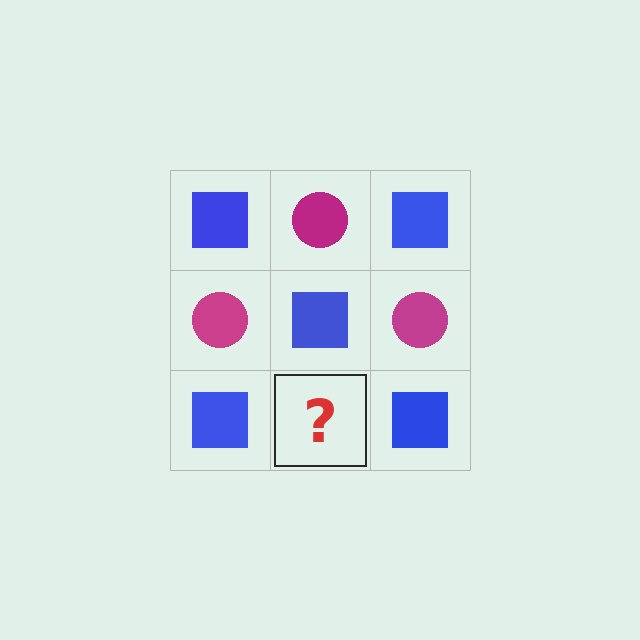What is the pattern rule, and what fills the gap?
The rule is that it alternates blue square and magenta circle in a checkerboard pattern. The gap should be filled with a magenta circle.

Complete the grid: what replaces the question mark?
The question mark should be replaced with a magenta circle.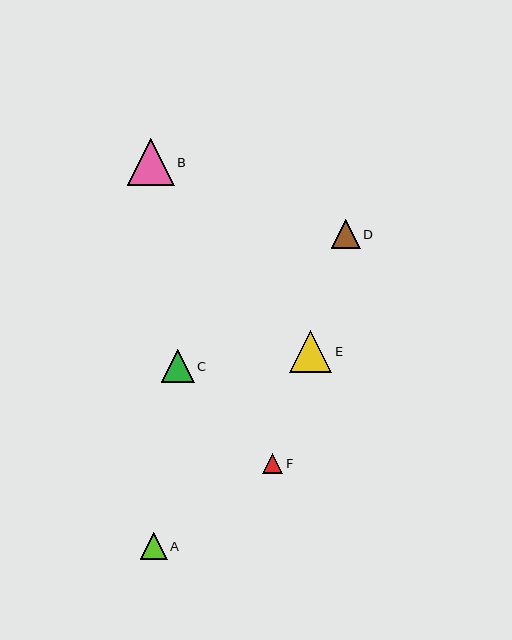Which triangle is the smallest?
Triangle F is the smallest with a size of approximately 20 pixels.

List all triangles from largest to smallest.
From largest to smallest: B, E, C, D, A, F.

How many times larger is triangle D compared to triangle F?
Triangle D is approximately 1.4 times the size of triangle F.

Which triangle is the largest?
Triangle B is the largest with a size of approximately 47 pixels.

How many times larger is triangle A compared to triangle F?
Triangle A is approximately 1.3 times the size of triangle F.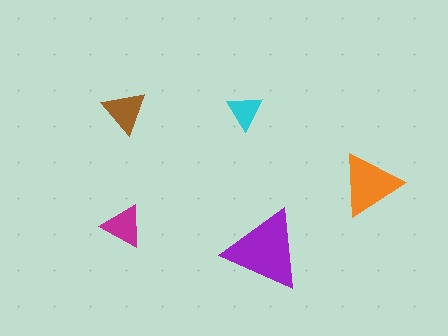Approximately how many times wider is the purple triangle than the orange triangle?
About 1.5 times wider.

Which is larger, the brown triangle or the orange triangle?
The orange one.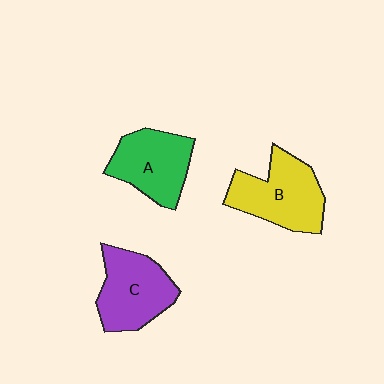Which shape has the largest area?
Shape B (yellow).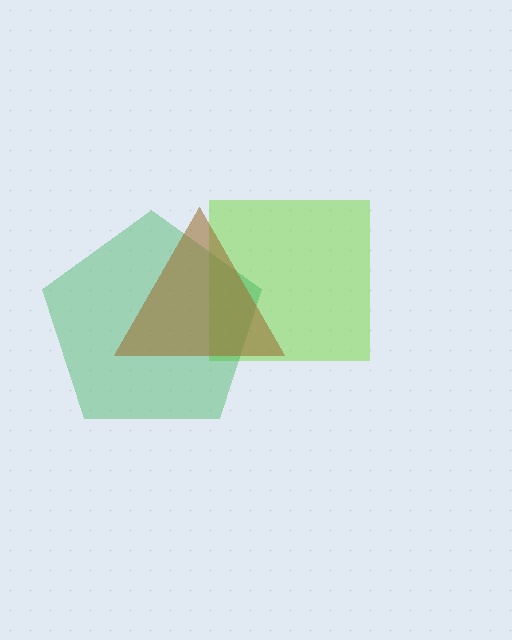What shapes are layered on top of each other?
The layered shapes are: a lime square, a green pentagon, a brown triangle.